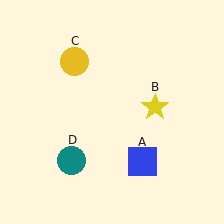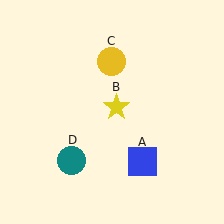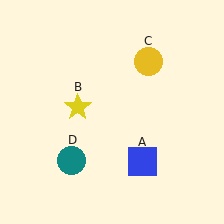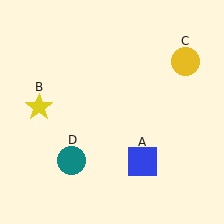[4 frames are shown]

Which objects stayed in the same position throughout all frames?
Blue square (object A) and teal circle (object D) remained stationary.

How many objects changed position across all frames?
2 objects changed position: yellow star (object B), yellow circle (object C).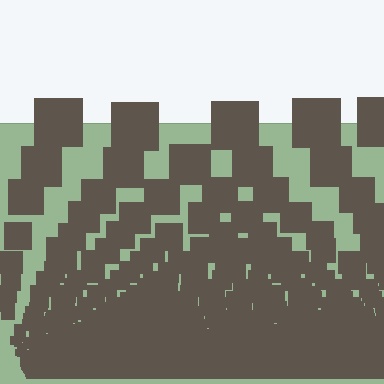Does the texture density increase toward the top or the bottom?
Density increases toward the bottom.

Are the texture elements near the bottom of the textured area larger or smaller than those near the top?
Smaller. The gradient is inverted — elements near the bottom are smaller and denser.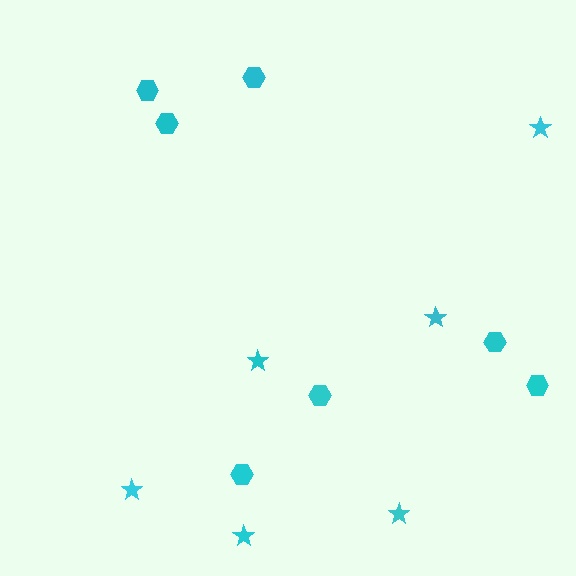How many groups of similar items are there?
There are 2 groups: one group of hexagons (7) and one group of stars (6).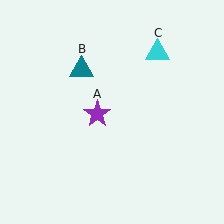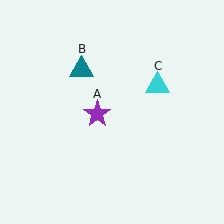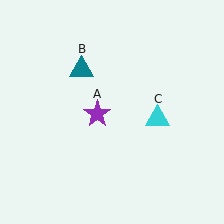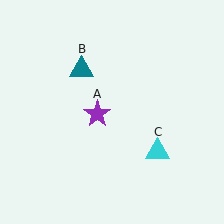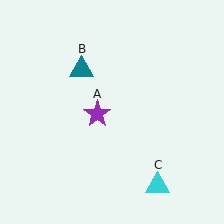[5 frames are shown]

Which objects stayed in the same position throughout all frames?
Purple star (object A) and teal triangle (object B) remained stationary.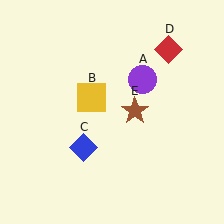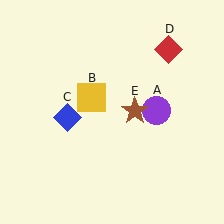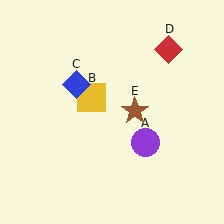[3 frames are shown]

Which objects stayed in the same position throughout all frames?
Yellow square (object B) and red diamond (object D) and brown star (object E) remained stationary.